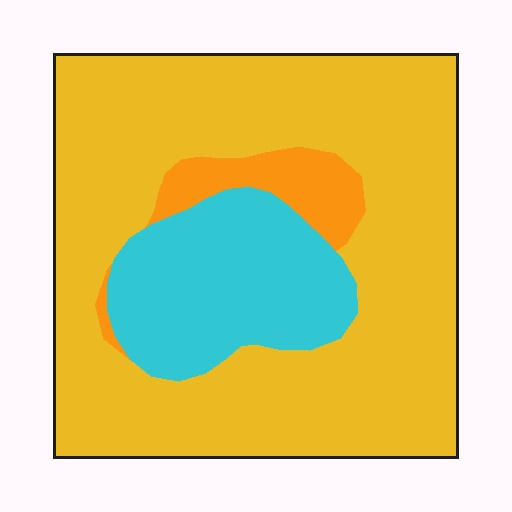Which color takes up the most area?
Yellow, at roughly 70%.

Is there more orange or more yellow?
Yellow.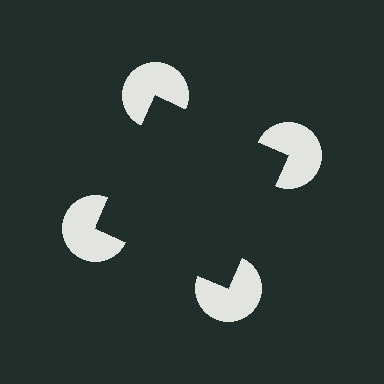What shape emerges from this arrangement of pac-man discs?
An illusory square — its edges are inferred from the aligned wedge cuts in the pac-man discs, not physically drawn.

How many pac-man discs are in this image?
There are 4 — one at each vertex of the illusory square.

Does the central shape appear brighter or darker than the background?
It typically appears slightly darker than the background, even though no actual brightness change is drawn.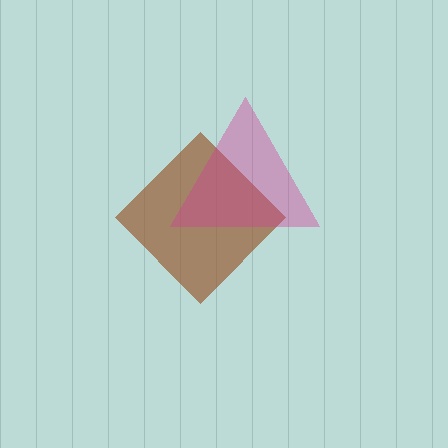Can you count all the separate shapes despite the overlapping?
Yes, there are 2 separate shapes.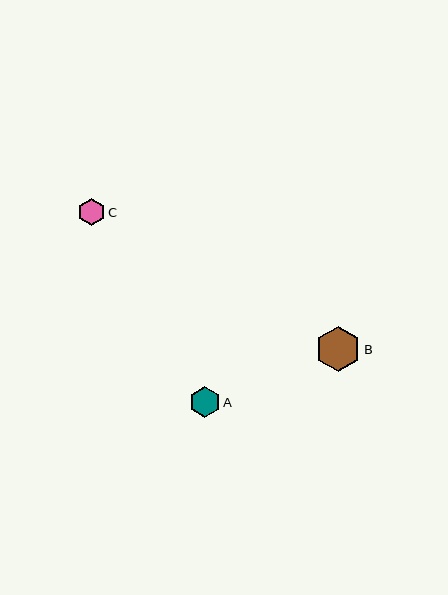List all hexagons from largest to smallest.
From largest to smallest: B, A, C.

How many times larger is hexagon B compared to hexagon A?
Hexagon B is approximately 1.5 times the size of hexagon A.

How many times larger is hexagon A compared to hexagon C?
Hexagon A is approximately 1.1 times the size of hexagon C.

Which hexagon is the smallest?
Hexagon C is the smallest with a size of approximately 27 pixels.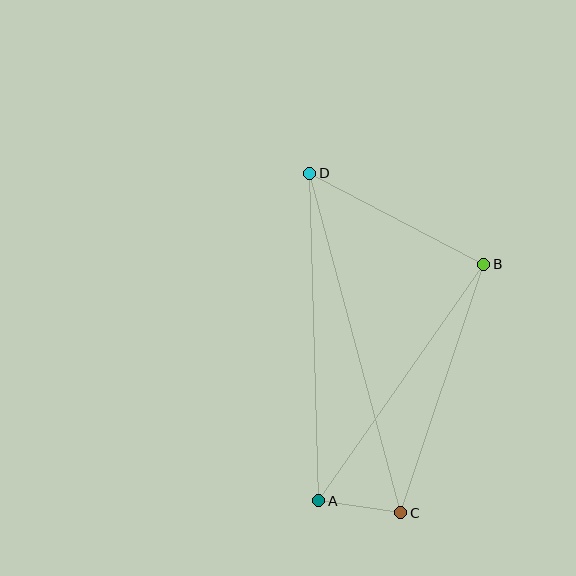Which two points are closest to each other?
Points A and C are closest to each other.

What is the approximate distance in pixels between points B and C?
The distance between B and C is approximately 262 pixels.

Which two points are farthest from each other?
Points C and D are farthest from each other.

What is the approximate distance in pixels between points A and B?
The distance between A and B is approximately 288 pixels.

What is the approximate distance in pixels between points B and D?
The distance between B and D is approximately 196 pixels.